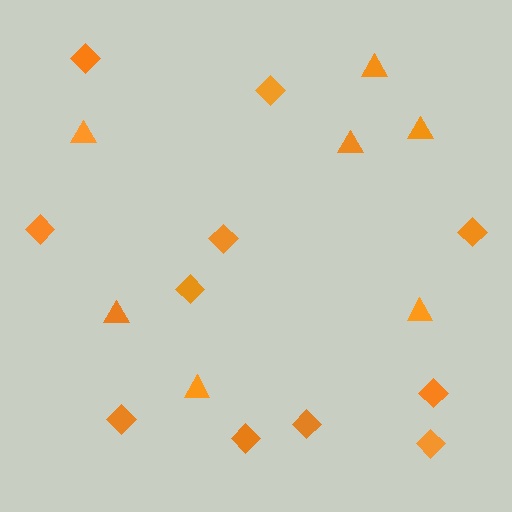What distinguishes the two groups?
There are 2 groups: one group of diamonds (11) and one group of triangles (7).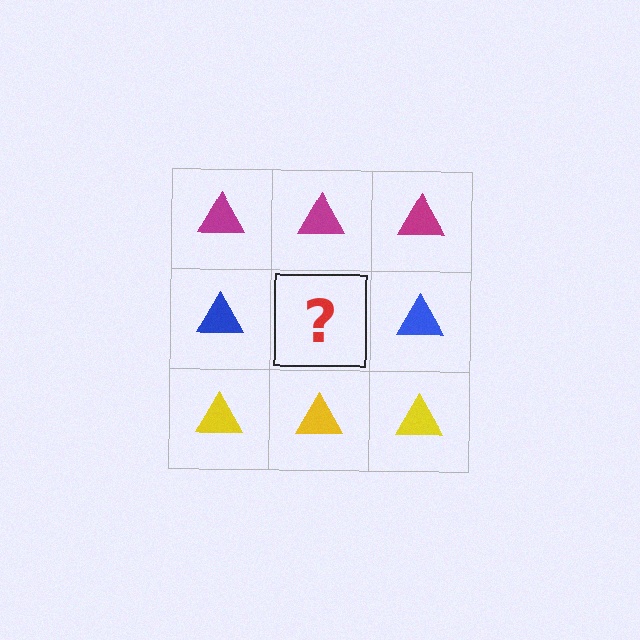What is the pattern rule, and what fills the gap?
The rule is that each row has a consistent color. The gap should be filled with a blue triangle.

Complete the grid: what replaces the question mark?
The question mark should be replaced with a blue triangle.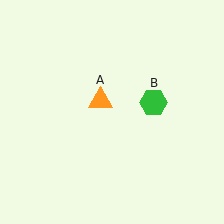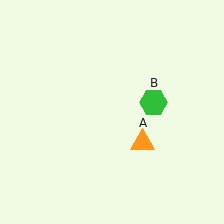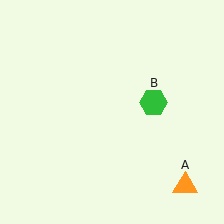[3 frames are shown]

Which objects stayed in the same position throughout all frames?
Green hexagon (object B) remained stationary.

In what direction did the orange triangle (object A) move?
The orange triangle (object A) moved down and to the right.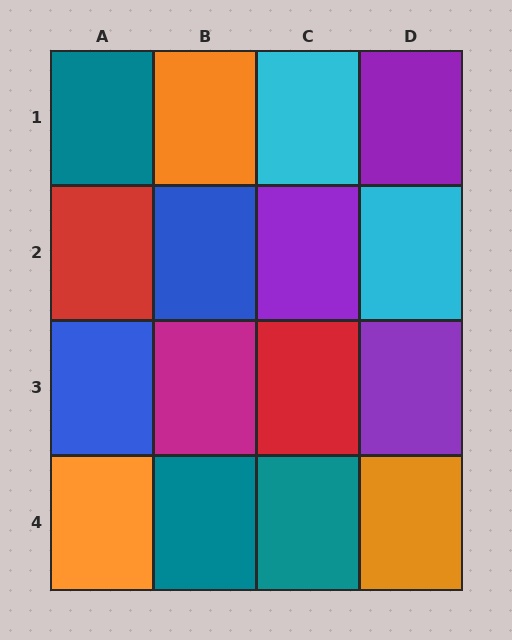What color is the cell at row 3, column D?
Purple.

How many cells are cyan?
2 cells are cyan.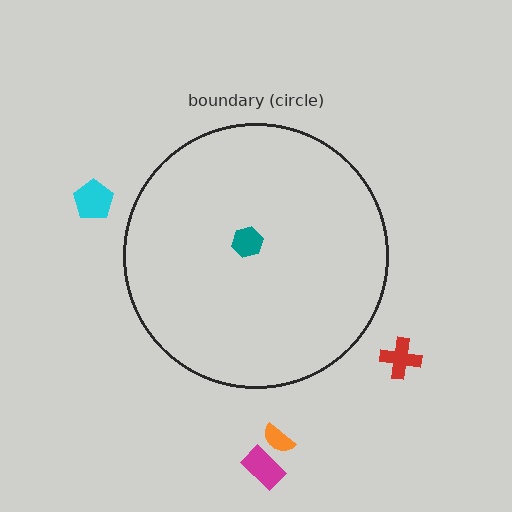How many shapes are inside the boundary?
1 inside, 4 outside.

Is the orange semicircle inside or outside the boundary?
Outside.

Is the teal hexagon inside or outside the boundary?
Inside.